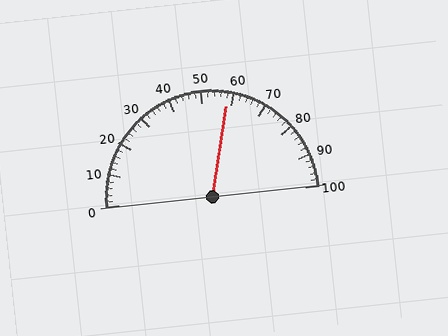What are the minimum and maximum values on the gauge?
The gauge ranges from 0 to 100.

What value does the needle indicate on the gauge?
The needle indicates approximately 58.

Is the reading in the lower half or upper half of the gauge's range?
The reading is in the upper half of the range (0 to 100).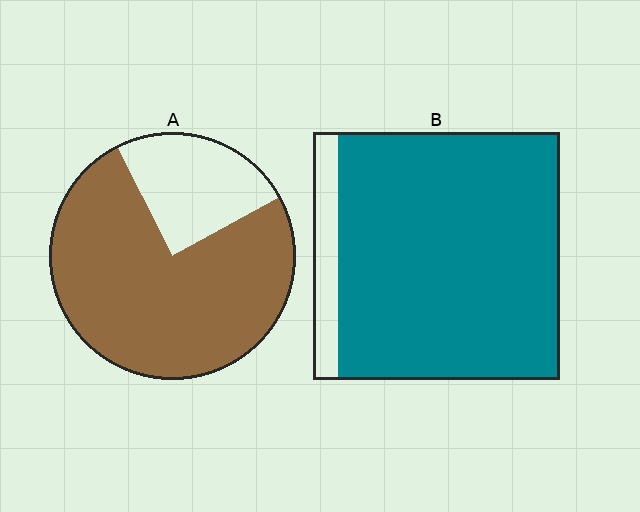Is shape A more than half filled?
Yes.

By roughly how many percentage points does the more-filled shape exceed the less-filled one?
By roughly 15 percentage points (B over A).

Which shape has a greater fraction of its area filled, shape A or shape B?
Shape B.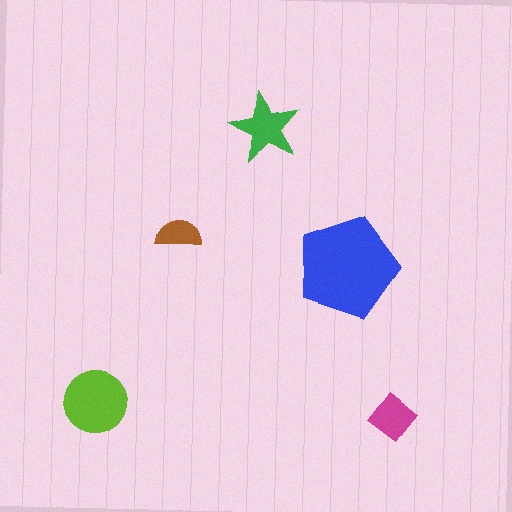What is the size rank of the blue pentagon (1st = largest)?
1st.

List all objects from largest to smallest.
The blue pentagon, the lime circle, the green star, the magenta diamond, the brown semicircle.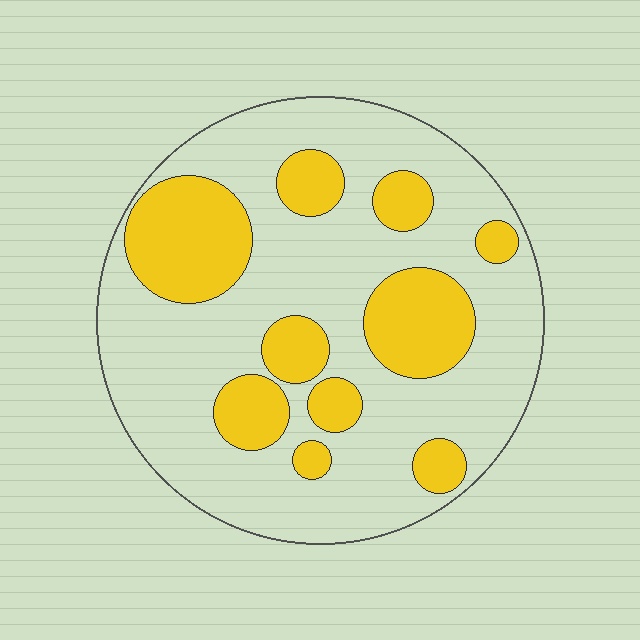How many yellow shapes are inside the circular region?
10.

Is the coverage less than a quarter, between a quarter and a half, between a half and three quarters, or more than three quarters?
Between a quarter and a half.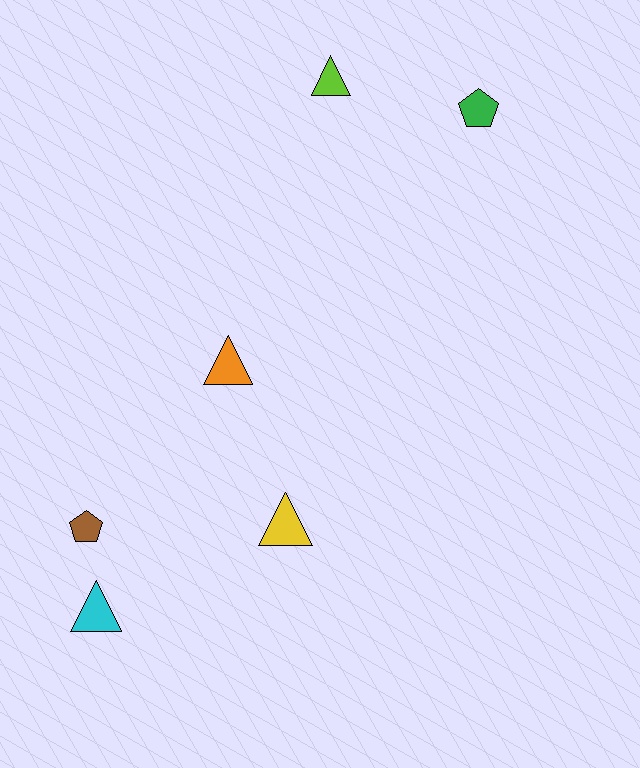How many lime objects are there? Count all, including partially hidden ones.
There is 1 lime object.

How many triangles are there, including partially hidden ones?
There are 4 triangles.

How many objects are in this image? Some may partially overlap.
There are 6 objects.